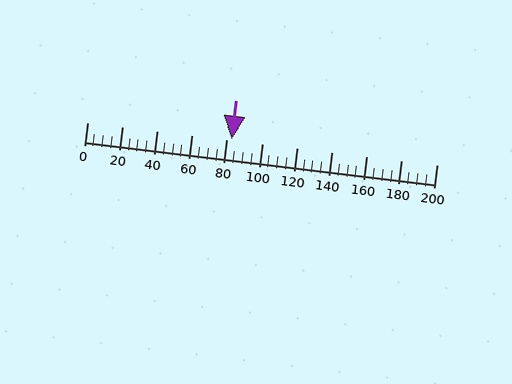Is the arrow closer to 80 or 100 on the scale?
The arrow is closer to 80.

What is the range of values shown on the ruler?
The ruler shows values from 0 to 200.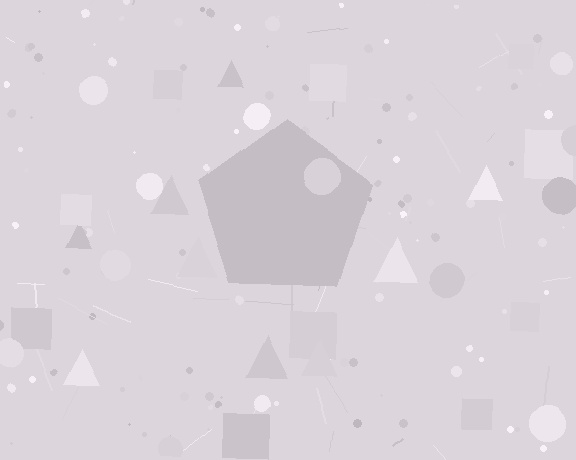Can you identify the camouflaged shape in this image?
The camouflaged shape is a pentagon.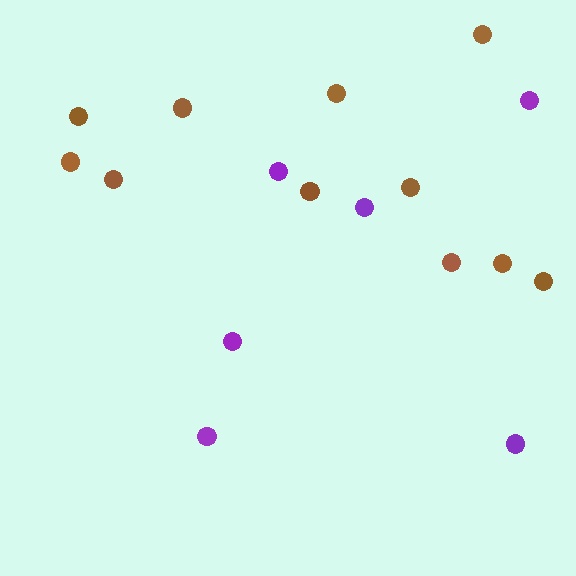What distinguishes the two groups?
There are 2 groups: one group of brown circles (11) and one group of purple circles (6).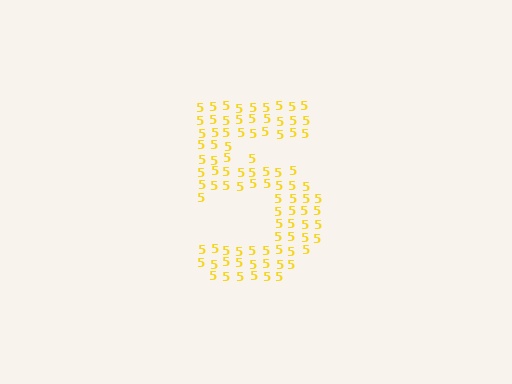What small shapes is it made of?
It is made of small digit 5's.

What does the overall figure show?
The overall figure shows the digit 5.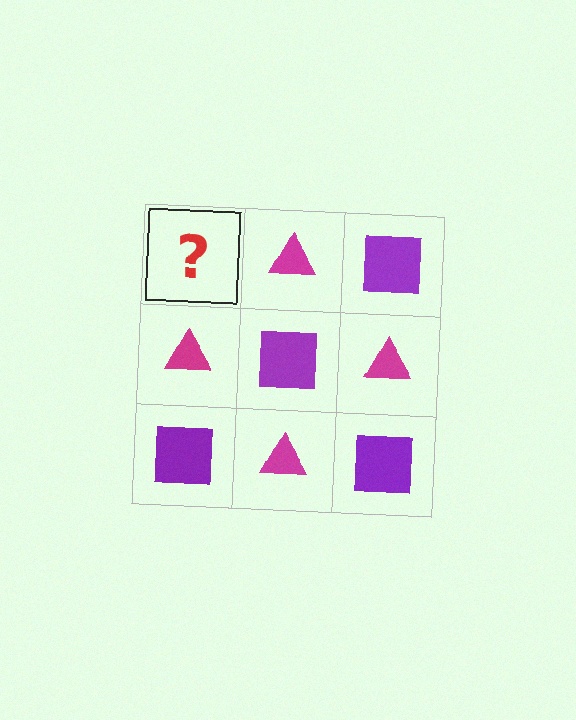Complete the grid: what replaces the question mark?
The question mark should be replaced with a purple square.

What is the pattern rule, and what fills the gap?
The rule is that it alternates purple square and magenta triangle in a checkerboard pattern. The gap should be filled with a purple square.